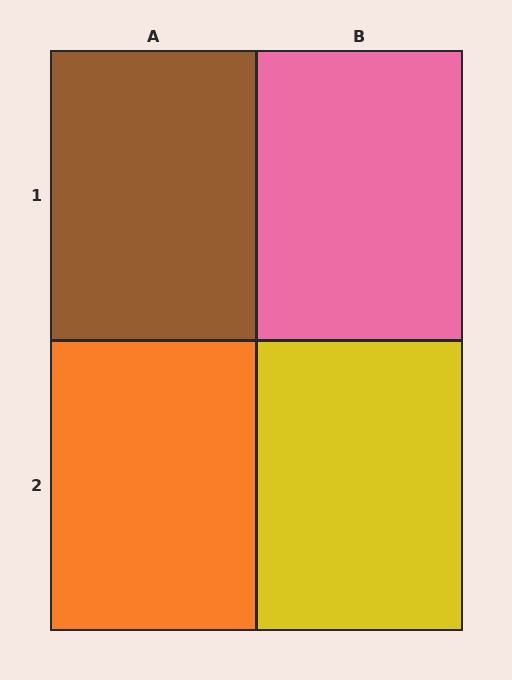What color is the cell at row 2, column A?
Orange.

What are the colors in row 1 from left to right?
Brown, pink.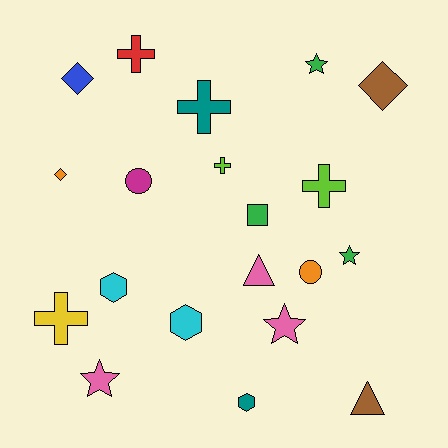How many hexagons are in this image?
There are 3 hexagons.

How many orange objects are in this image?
There are 2 orange objects.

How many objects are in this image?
There are 20 objects.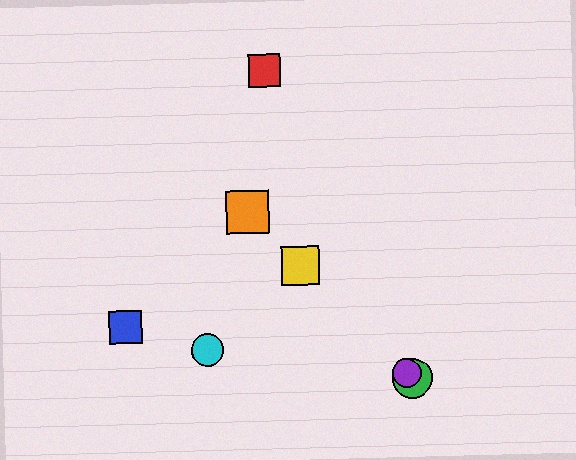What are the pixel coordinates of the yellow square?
The yellow square is at (300, 266).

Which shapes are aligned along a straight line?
The green circle, the yellow square, the purple circle, the orange square are aligned along a straight line.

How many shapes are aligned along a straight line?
4 shapes (the green circle, the yellow square, the purple circle, the orange square) are aligned along a straight line.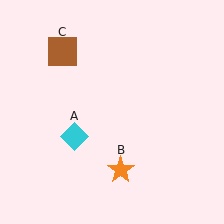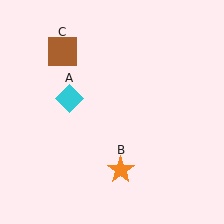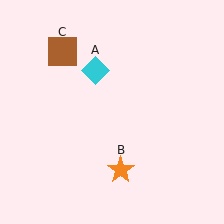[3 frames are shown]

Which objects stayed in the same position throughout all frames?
Orange star (object B) and brown square (object C) remained stationary.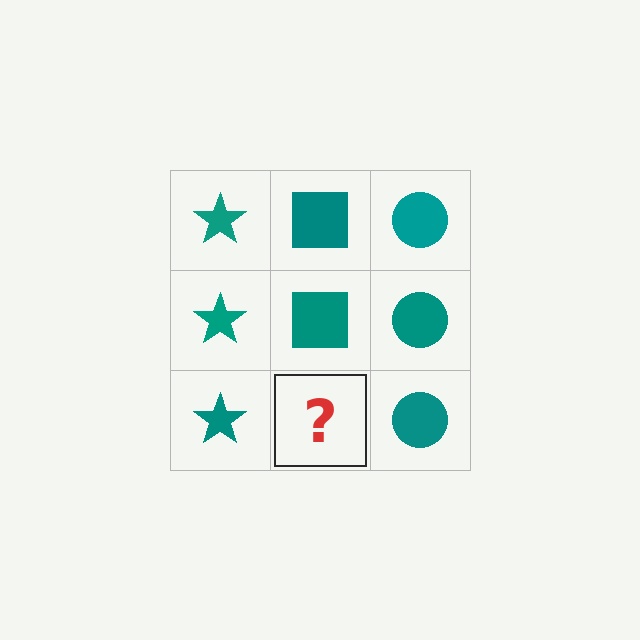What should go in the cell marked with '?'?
The missing cell should contain a teal square.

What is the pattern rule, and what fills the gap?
The rule is that each column has a consistent shape. The gap should be filled with a teal square.